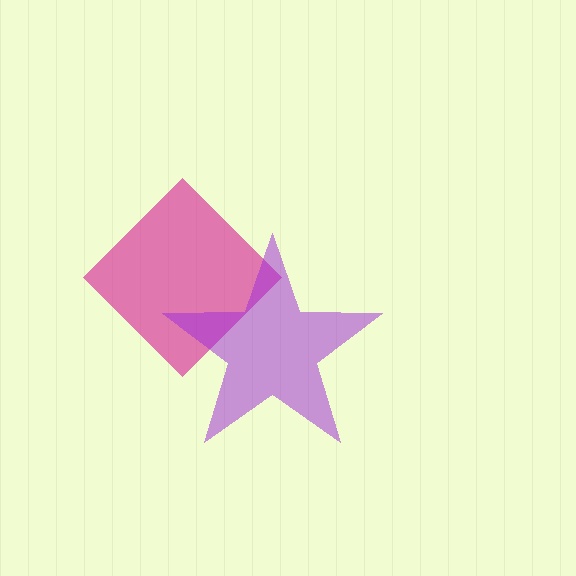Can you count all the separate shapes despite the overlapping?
Yes, there are 2 separate shapes.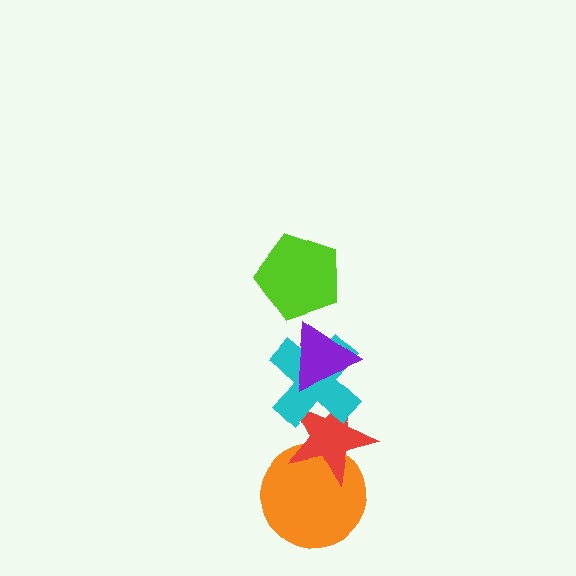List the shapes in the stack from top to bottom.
From top to bottom: the lime pentagon, the purple triangle, the cyan cross, the red star, the orange circle.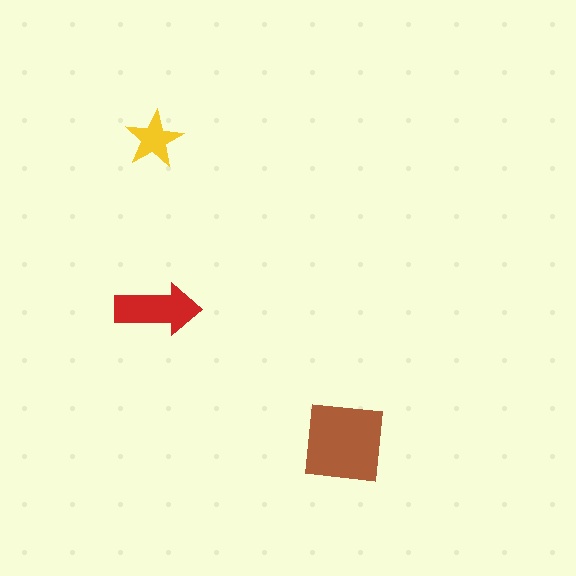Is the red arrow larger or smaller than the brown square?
Smaller.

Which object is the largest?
The brown square.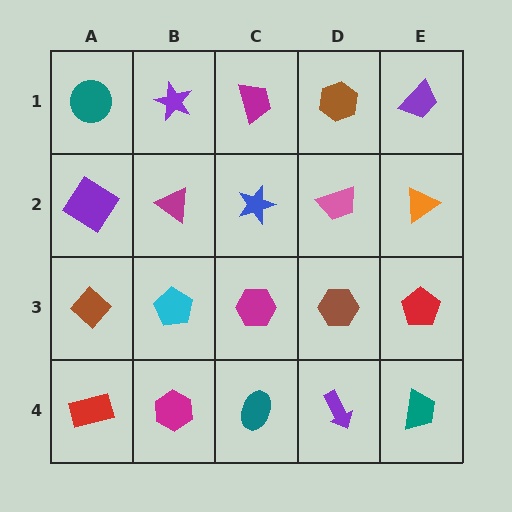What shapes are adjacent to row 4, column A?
A brown diamond (row 3, column A), a magenta hexagon (row 4, column B).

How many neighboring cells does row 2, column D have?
4.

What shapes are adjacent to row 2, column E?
A purple trapezoid (row 1, column E), a red pentagon (row 3, column E), a pink trapezoid (row 2, column D).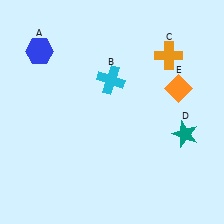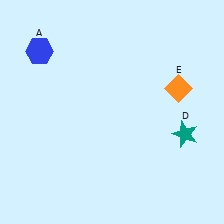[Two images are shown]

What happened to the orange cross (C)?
The orange cross (C) was removed in Image 2. It was in the top-right area of Image 1.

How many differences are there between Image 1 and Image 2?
There are 2 differences between the two images.